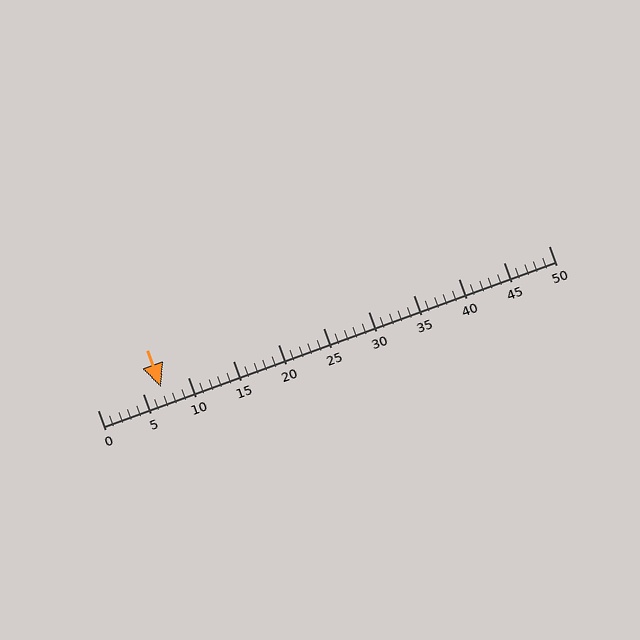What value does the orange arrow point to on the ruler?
The orange arrow points to approximately 7.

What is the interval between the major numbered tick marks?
The major tick marks are spaced 5 units apart.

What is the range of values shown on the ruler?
The ruler shows values from 0 to 50.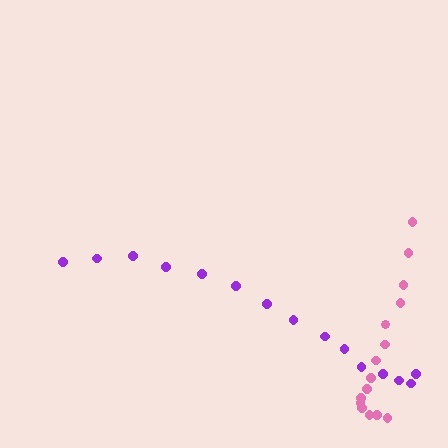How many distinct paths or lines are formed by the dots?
There are 2 distinct paths.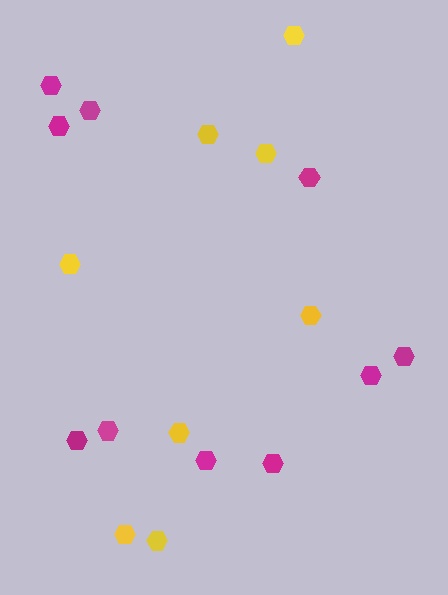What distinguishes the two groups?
There are 2 groups: one group of yellow hexagons (8) and one group of magenta hexagons (10).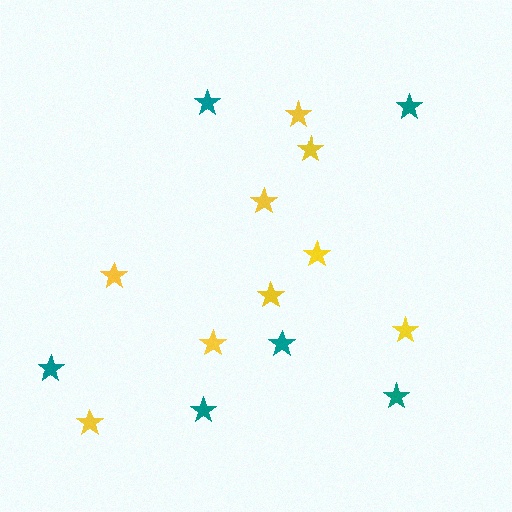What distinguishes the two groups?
There are 2 groups: one group of yellow stars (9) and one group of teal stars (6).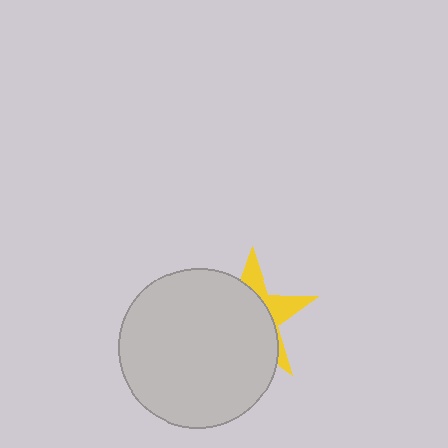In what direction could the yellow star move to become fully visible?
The yellow star could move toward the upper-right. That would shift it out from behind the light gray circle entirely.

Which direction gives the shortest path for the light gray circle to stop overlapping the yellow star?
Moving toward the lower-left gives the shortest separation.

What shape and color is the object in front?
The object in front is a light gray circle.